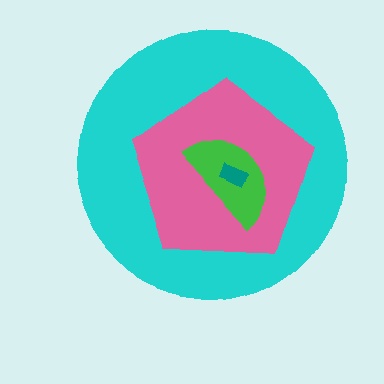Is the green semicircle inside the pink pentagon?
Yes.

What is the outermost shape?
The cyan circle.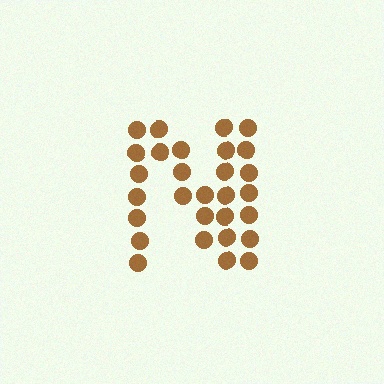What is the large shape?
The large shape is the letter N.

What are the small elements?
The small elements are circles.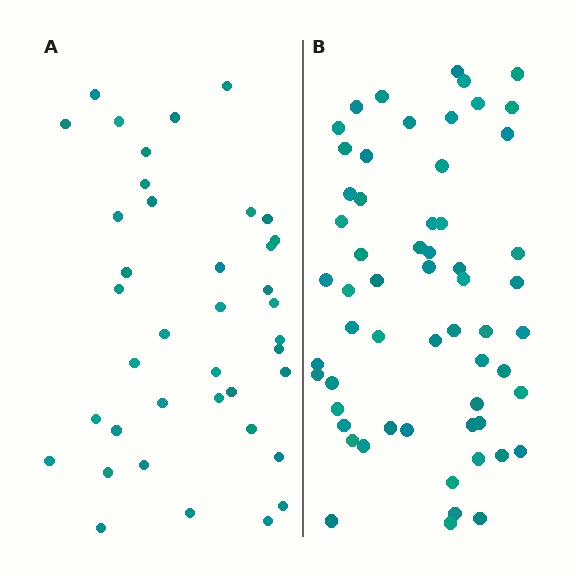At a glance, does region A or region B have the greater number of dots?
Region B (the right region) has more dots.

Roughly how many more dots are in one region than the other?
Region B has approximately 20 more dots than region A.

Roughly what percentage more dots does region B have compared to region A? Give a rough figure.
About 50% more.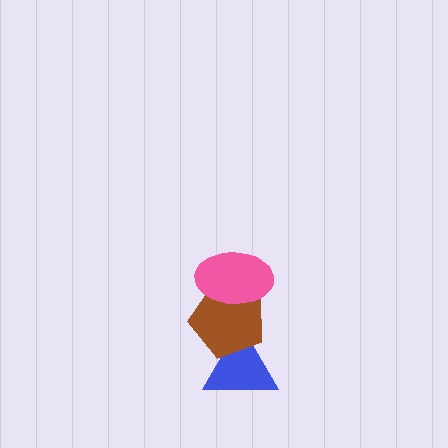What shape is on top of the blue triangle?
The brown pentagon is on top of the blue triangle.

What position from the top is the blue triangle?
The blue triangle is 3rd from the top.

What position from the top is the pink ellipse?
The pink ellipse is 1st from the top.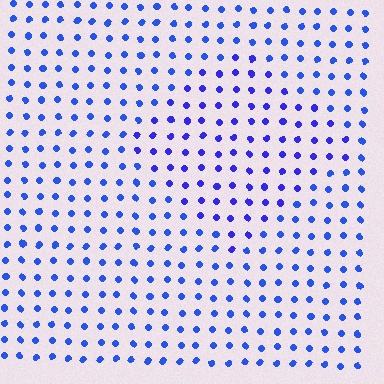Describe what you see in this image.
The image is filled with small blue elements in a uniform arrangement. A diamond-shaped region is visible where the elements are tinted to a slightly different hue, forming a subtle color boundary.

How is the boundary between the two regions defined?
The boundary is defined purely by a slight shift in hue (about 18 degrees). Spacing, size, and orientation are identical on both sides.